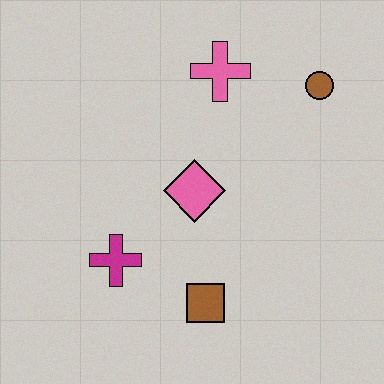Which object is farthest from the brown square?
The brown circle is farthest from the brown square.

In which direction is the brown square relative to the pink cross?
The brown square is below the pink cross.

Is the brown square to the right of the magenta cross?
Yes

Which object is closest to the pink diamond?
The magenta cross is closest to the pink diamond.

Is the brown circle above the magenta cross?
Yes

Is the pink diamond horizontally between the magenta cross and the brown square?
Yes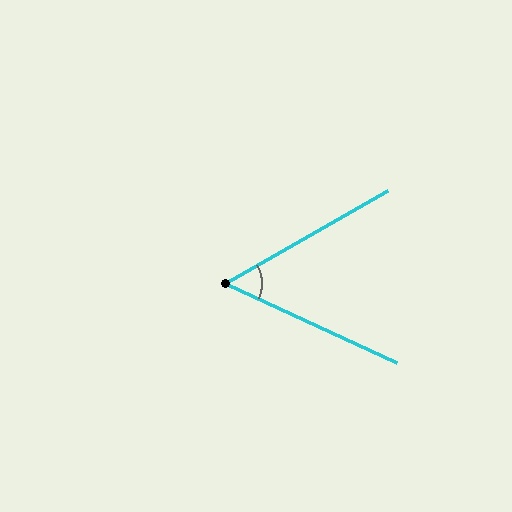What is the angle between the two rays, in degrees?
Approximately 54 degrees.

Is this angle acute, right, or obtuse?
It is acute.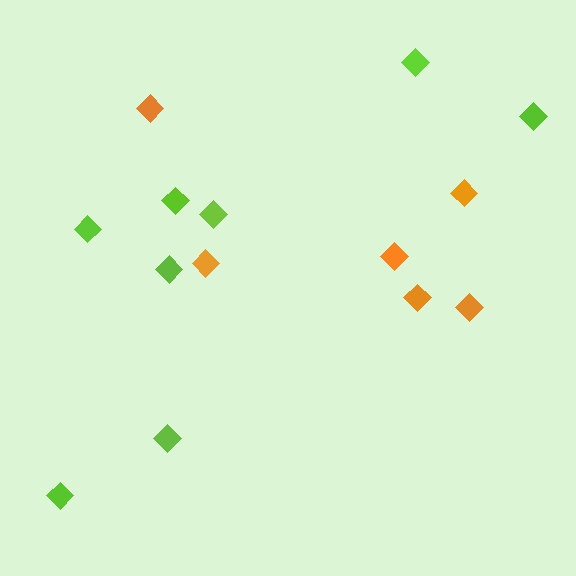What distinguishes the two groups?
There are 2 groups: one group of lime diamonds (8) and one group of orange diamonds (6).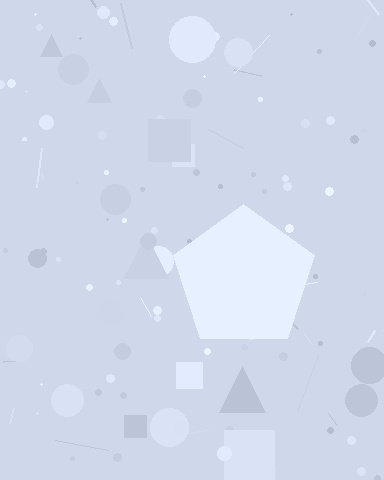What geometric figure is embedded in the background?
A pentagon is embedded in the background.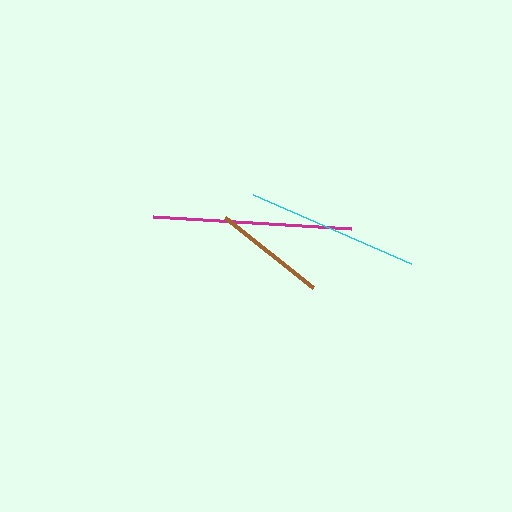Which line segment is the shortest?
The brown line is the shortest at approximately 112 pixels.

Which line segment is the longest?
The magenta line is the longest at approximately 199 pixels.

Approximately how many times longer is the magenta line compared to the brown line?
The magenta line is approximately 1.8 times the length of the brown line.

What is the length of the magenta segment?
The magenta segment is approximately 199 pixels long.